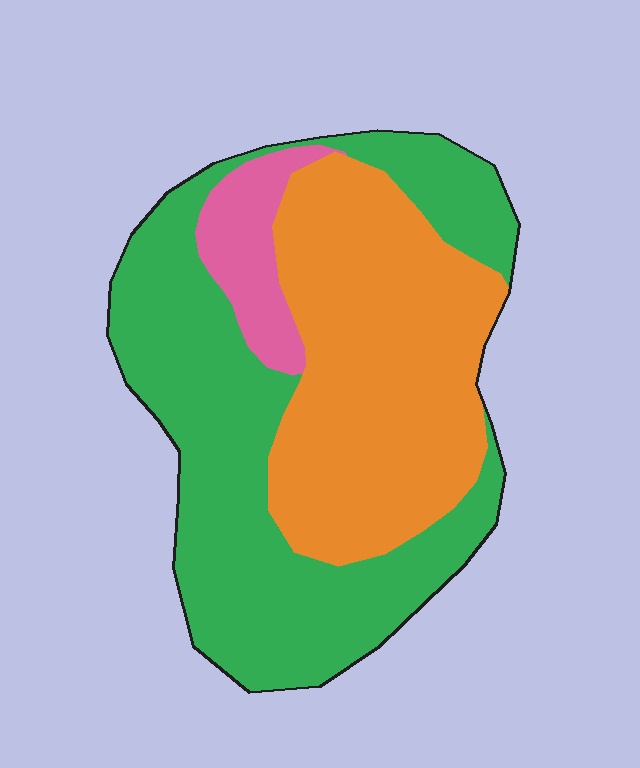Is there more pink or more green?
Green.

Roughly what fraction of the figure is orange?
Orange takes up about two fifths (2/5) of the figure.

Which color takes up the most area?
Green, at roughly 50%.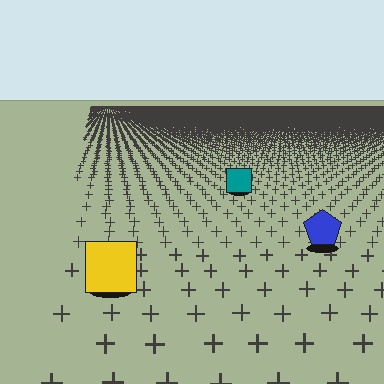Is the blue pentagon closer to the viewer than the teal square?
Yes. The blue pentagon is closer — you can tell from the texture gradient: the ground texture is coarser near it.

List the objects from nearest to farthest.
From nearest to farthest: the yellow square, the blue pentagon, the teal square.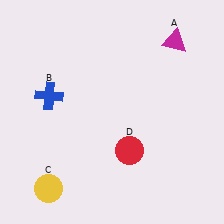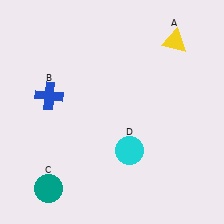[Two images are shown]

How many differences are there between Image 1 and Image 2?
There are 3 differences between the two images.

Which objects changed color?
A changed from magenta to yellow. C changed from yellow to teal. D changed from red to cyan.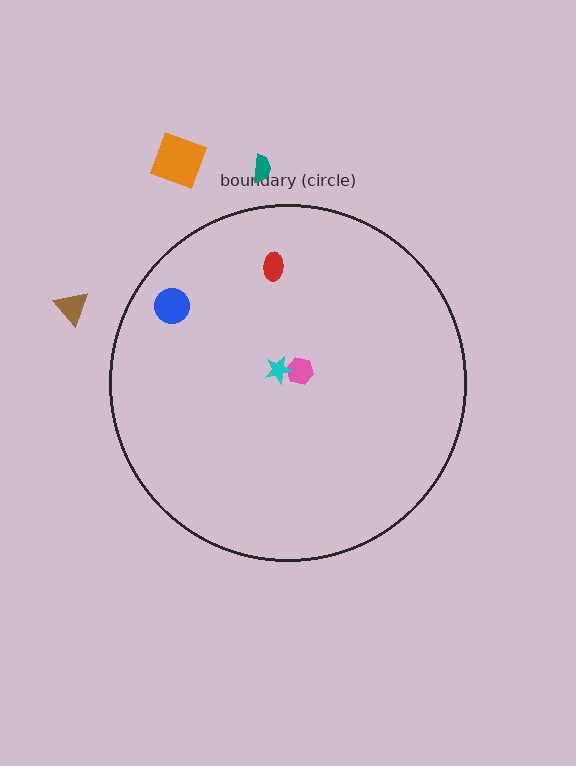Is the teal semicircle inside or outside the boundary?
Outside.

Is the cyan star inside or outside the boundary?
Inside.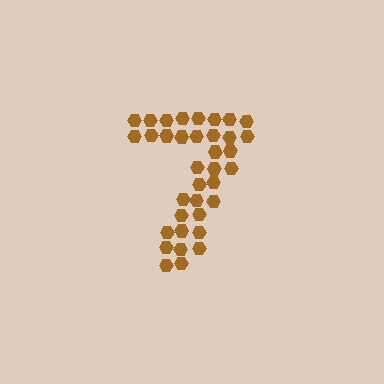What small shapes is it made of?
It is made of small hexagons.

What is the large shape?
The large shape is the digit 7.